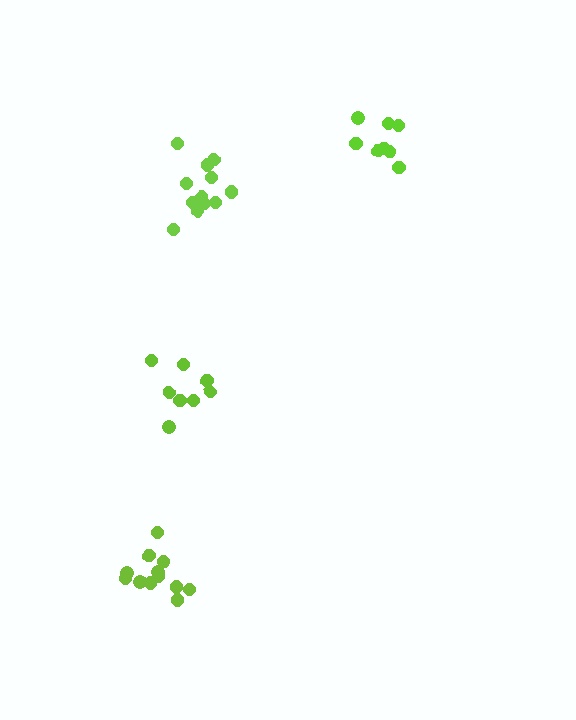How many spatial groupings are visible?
There are 4 spatial groupings.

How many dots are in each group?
Group 1: 8 dots, Group 2: 13 dots, Group 3: 12 dots, Group 4: 8 dots (41 total).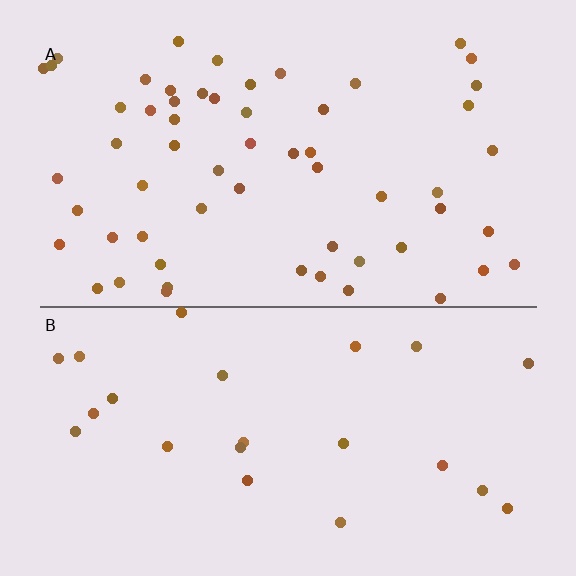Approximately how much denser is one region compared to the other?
Approximately 2.5× — region A over region B.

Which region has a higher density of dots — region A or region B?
A (the top).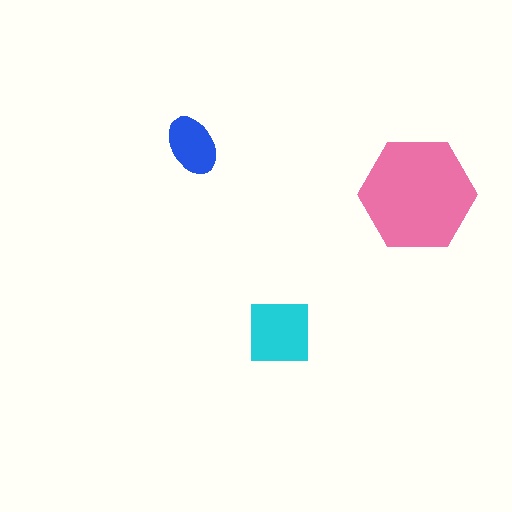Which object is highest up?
The blue ellipse is topmost.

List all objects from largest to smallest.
The pink hexagon, the cyan square, the blue ellipse.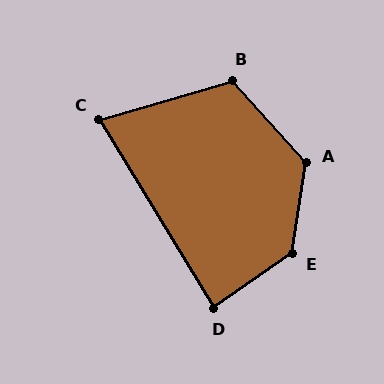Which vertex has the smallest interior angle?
C, at approximately 75 degrees.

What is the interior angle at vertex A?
Approximately 129 degrees (obtuse).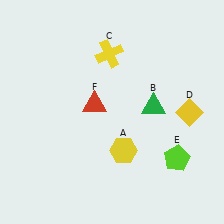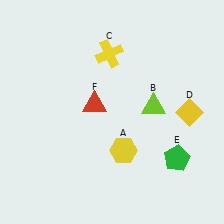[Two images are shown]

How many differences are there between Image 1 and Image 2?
There are 2 differences between the two images.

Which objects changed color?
B changed from green to lime. E changed from lime to green.